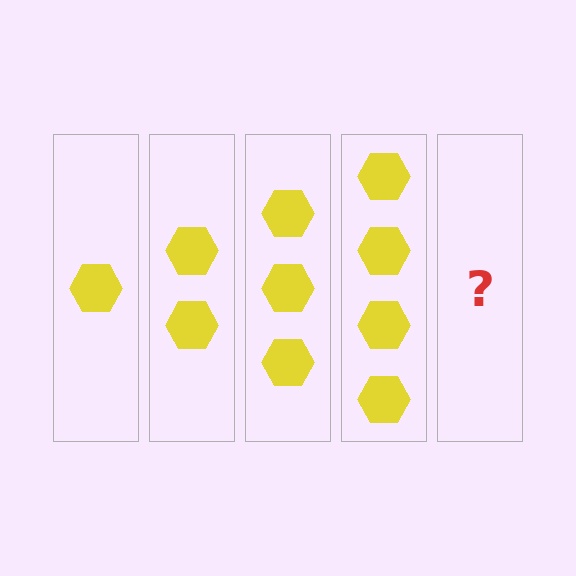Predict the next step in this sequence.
The next step is 5 hexagons.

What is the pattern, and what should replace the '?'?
The pattern is that each step adds one more hexagon. The '?' should be 5 hexagons.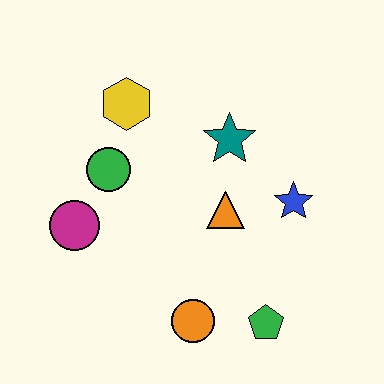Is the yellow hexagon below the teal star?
No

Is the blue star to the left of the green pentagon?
No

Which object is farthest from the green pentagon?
The yellow hexagon is farthest from the green pentagon.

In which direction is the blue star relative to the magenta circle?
The blue star is to the right of the magenta circle.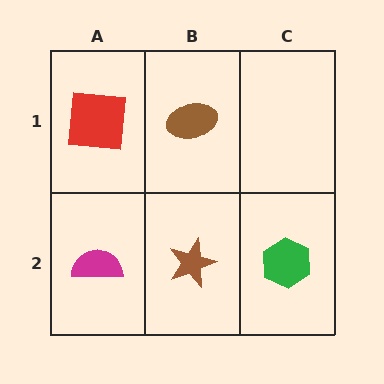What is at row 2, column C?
A green hexagon.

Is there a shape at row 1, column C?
No, that cell is empty.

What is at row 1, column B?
A brown ellipse.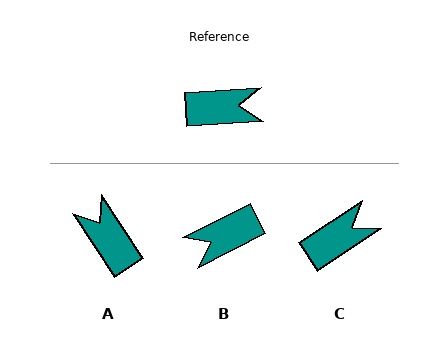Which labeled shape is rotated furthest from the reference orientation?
B, about 157 degrees away.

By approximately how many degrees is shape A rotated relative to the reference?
Approximately 119 degrees counter-clockwise.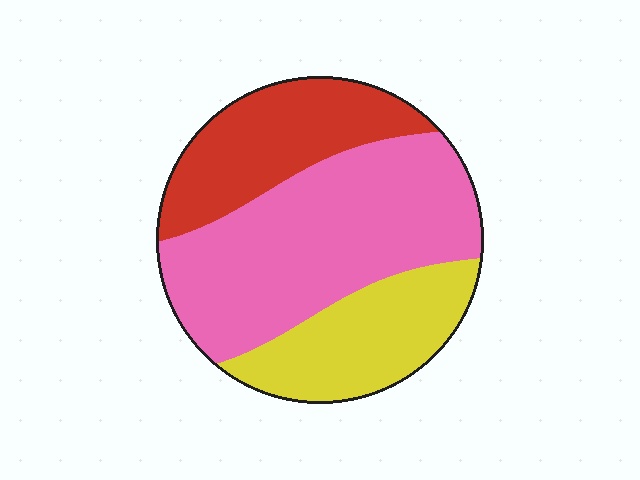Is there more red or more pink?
Pink.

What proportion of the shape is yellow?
Yellow takes up about one quarter (1/4) of the shape.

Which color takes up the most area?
Pink, at roughly 50%.